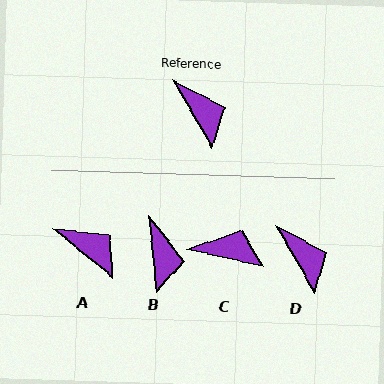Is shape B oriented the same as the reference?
No, it is off by about 24 degrees.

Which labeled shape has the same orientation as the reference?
D.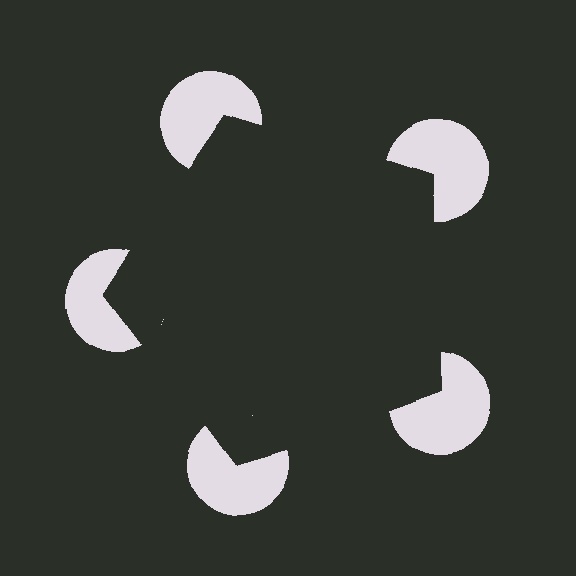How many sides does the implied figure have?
5 sides.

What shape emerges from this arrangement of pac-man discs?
An illusory pentagon — its edges are inferred from the aligned wedge cuts in the pac-man discs, not physically drawn.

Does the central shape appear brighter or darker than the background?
It typically appears slightly darker than the background, even though no actual brightness change is drawn.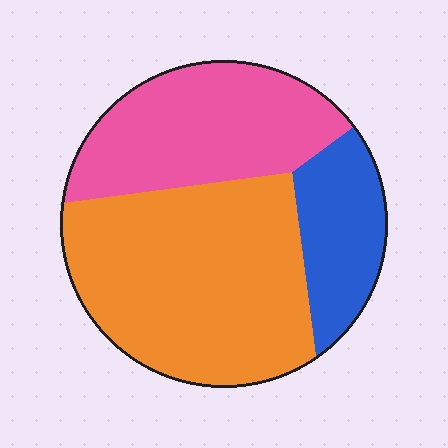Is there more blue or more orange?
Orange.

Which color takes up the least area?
Blue, at roughly 15%.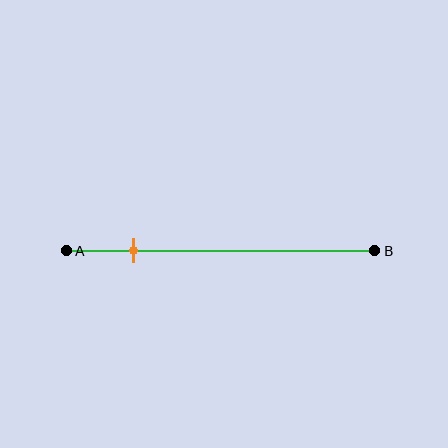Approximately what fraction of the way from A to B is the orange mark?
The orange mark is approximately 20% of the way from A to B.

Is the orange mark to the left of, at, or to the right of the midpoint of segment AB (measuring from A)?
The orange mark is to the left of the midpoint of segment AB.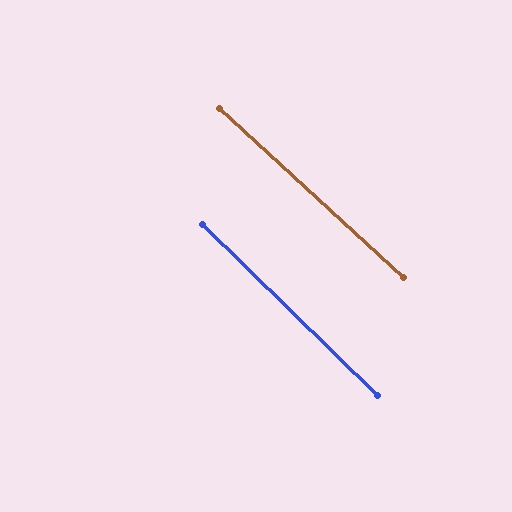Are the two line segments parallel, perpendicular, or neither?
Parallel — their directions differ by only 1.6°.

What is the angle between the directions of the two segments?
Approximately 2 degrees.